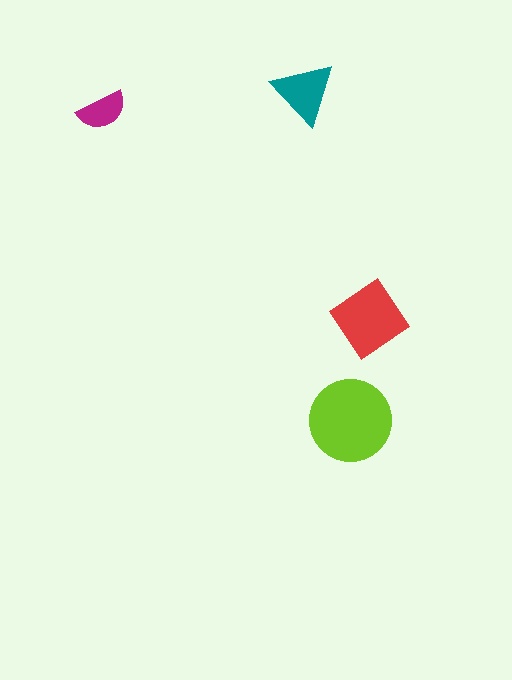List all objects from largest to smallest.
The lime circle, the red diamond, the teal triangle, the magenta semicircle.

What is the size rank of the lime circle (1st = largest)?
1st.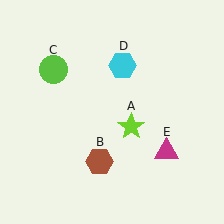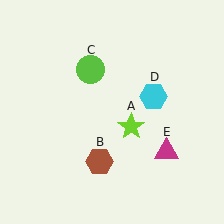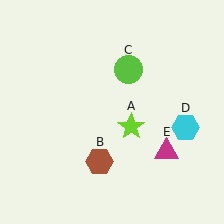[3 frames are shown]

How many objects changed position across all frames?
2 objects changed position: lime circle (object C), cyan hexagon (object D).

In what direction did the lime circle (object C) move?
The lime circle (object C) moved right.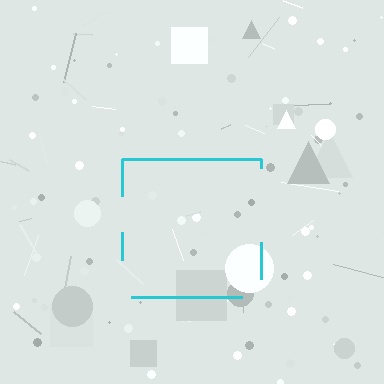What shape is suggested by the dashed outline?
The dashed outline suggests a square.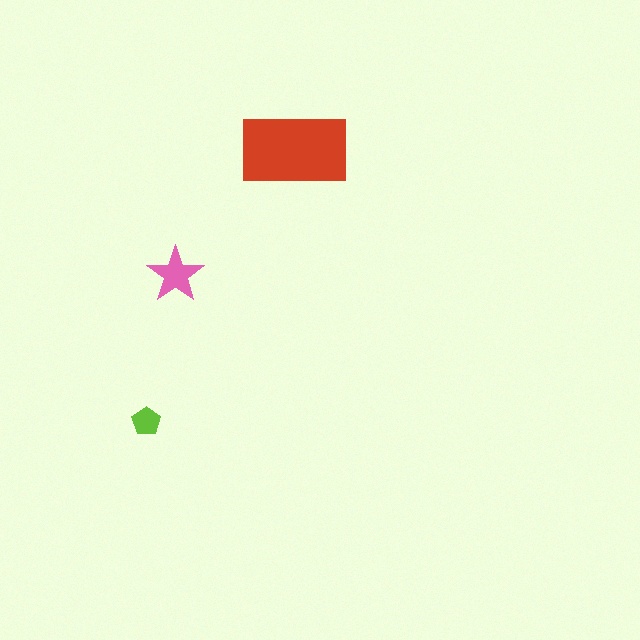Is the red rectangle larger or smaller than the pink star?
Larger.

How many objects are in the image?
There are 3 objects in the image.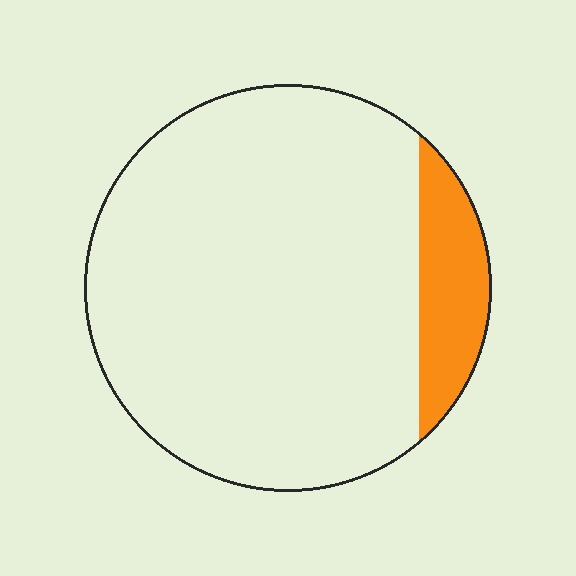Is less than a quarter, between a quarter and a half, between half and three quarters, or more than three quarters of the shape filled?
Less than a quarter.